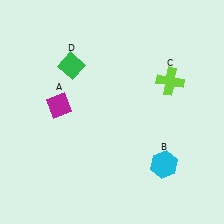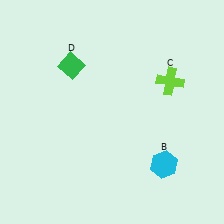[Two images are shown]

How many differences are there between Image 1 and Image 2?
There is 1 difference between the two images.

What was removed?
The magenta diamond (A) was removed in Image 2.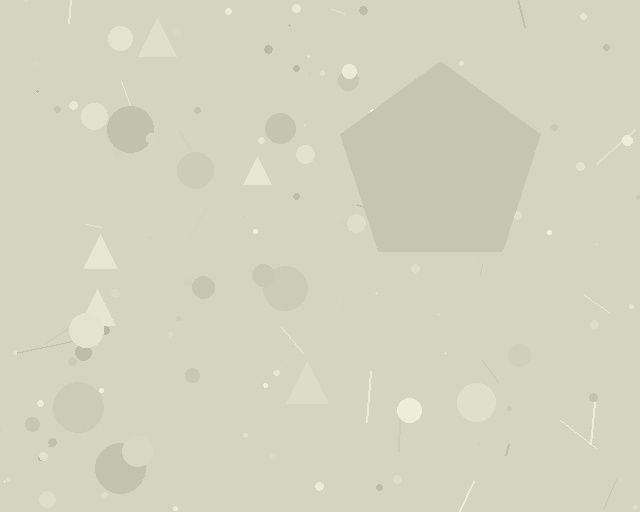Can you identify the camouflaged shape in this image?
The camouflaged shape is a pentagon.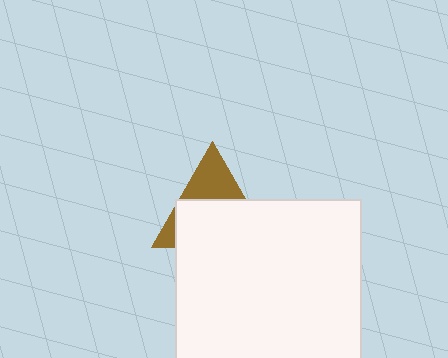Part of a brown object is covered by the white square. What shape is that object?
It is a triangle.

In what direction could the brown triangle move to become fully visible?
The brown triangle could move up. That would shift it out from behind the white square entirely.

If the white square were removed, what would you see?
You would see the complete brown triangle.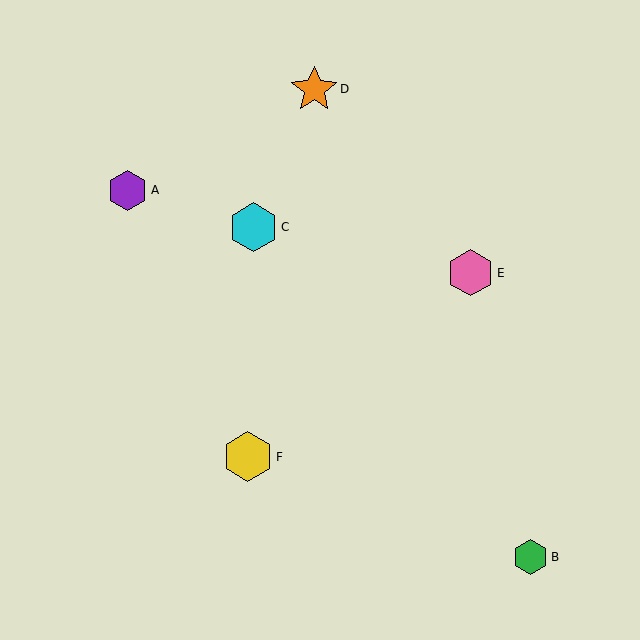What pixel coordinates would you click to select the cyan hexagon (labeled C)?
Click at (253, 227) to select the cyan hexagon C.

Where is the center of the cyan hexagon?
The center of the cyan hexagon is at (253, 227).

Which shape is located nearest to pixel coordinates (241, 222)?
The cyan hexagon (labeled C) at (253, 227) is nearest to that location.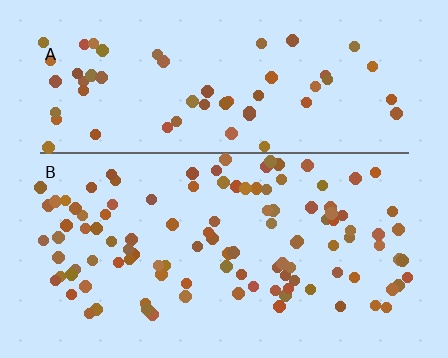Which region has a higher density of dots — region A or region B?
B (the bottom).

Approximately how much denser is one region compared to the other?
Approximately 1.8× — region B over region A.